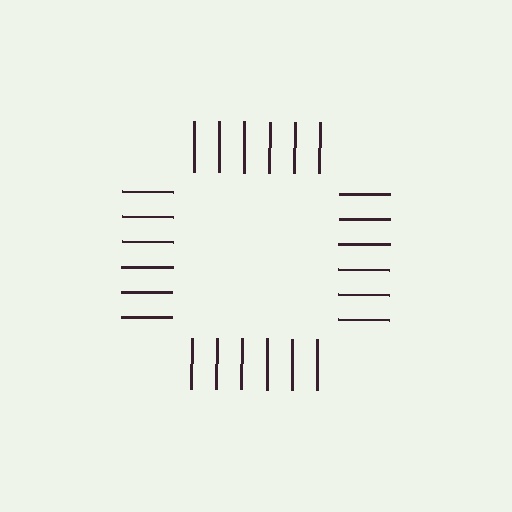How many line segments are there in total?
24 — 6 along each of the 4 edges.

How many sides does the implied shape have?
4 sides — the line-ends trace a square.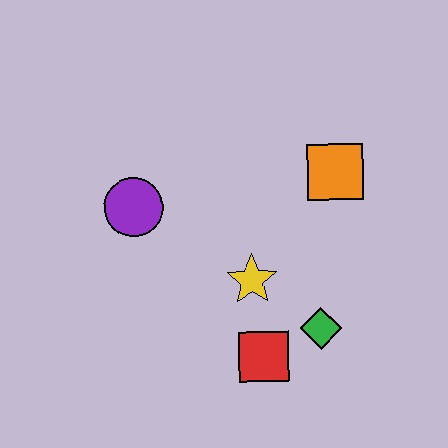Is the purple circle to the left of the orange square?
Yes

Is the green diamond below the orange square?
Yes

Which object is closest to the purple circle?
The yellow star is closest to the purple circle.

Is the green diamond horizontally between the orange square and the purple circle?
Yes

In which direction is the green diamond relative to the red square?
The green diamond is to the right of the red square.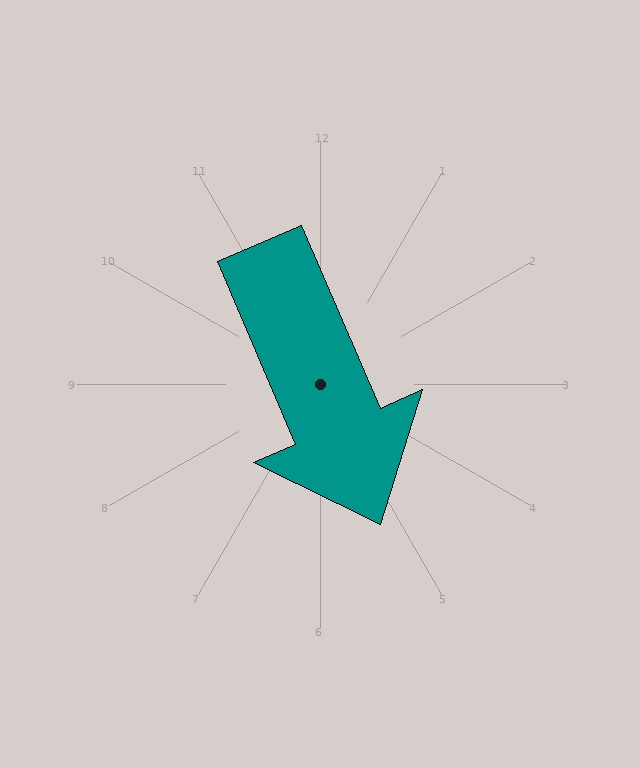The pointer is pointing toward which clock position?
Roughly 5 o'clock.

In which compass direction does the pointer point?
Southeast.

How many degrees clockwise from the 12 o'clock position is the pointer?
Approximately 157 degrees.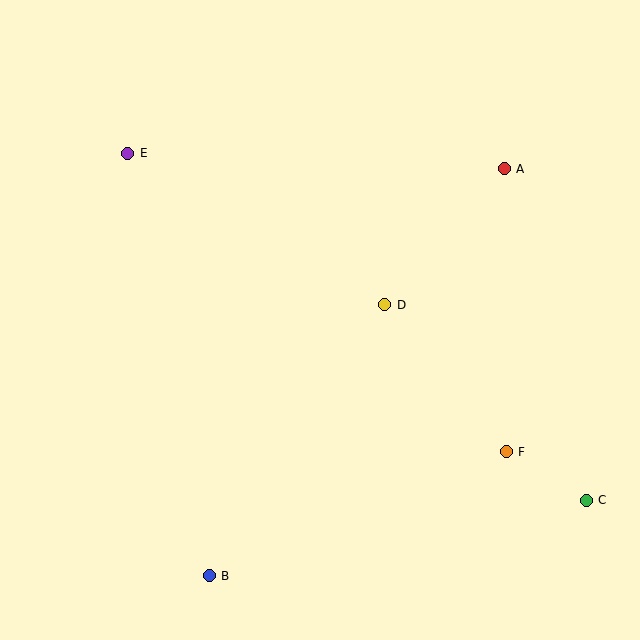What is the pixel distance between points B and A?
The distance between B and A is 502 pixels.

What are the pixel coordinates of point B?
Point B is at (209, 576).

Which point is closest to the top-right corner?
Point A is closest to the top-right corner.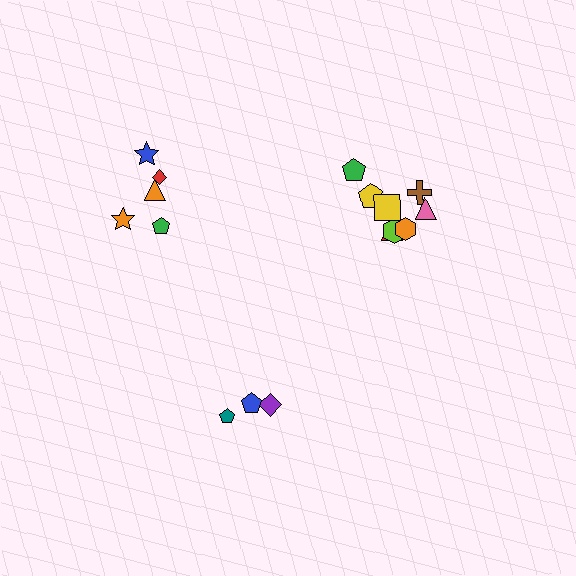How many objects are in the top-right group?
There are 8 objects.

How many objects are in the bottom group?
There are 3 objects.